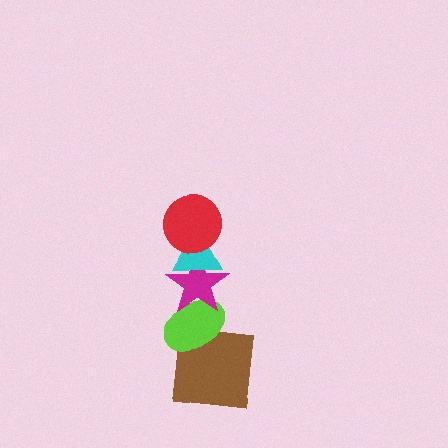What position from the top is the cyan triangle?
The cyan triangle is 2nd from the top.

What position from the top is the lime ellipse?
The lime ellipse is 4th from the top.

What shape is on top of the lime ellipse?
The magenta star is on top of the lime ellipse.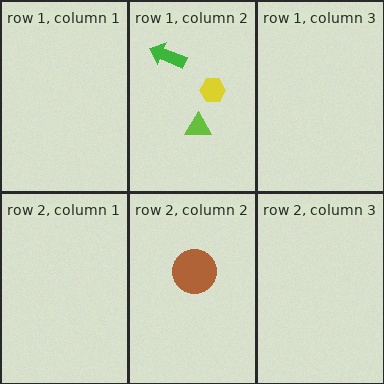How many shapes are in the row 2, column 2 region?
1.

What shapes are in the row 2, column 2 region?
The brown circle.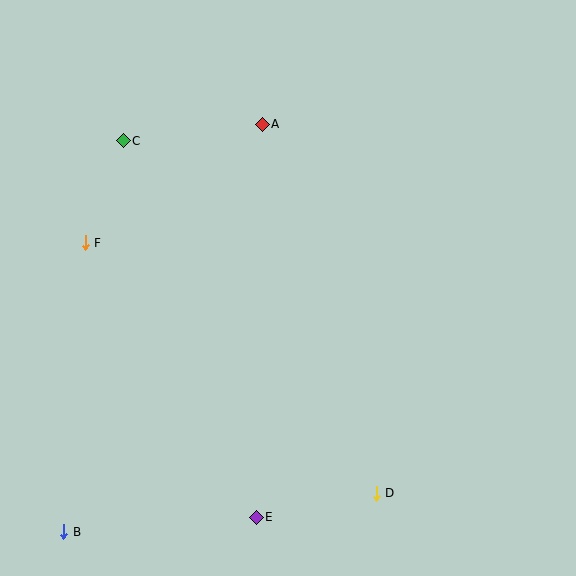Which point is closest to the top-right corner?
Point A is closest to the top-right corner.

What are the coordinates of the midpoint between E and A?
The midpoint between E and A is at (259, 321).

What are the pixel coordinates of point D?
Point D is at (376, 493).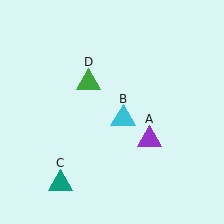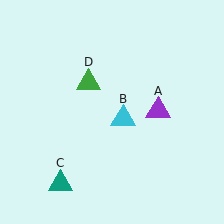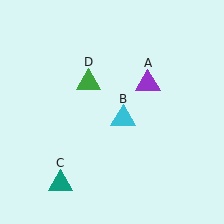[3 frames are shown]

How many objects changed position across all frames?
1 object changed position: purple triangle (object A).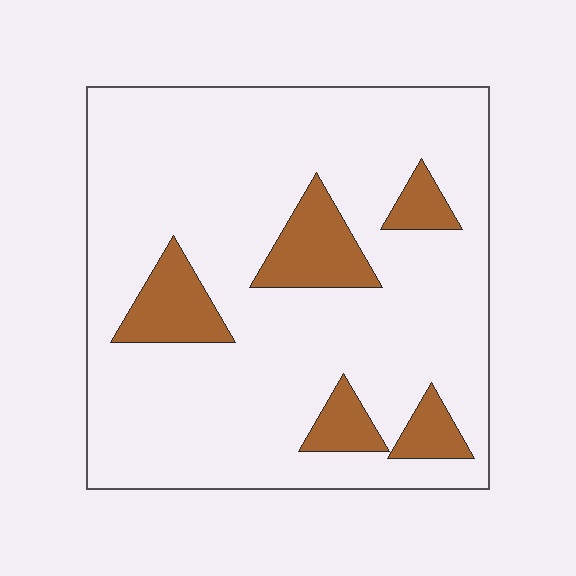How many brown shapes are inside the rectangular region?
5.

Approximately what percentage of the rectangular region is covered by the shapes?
Approximately 15%.